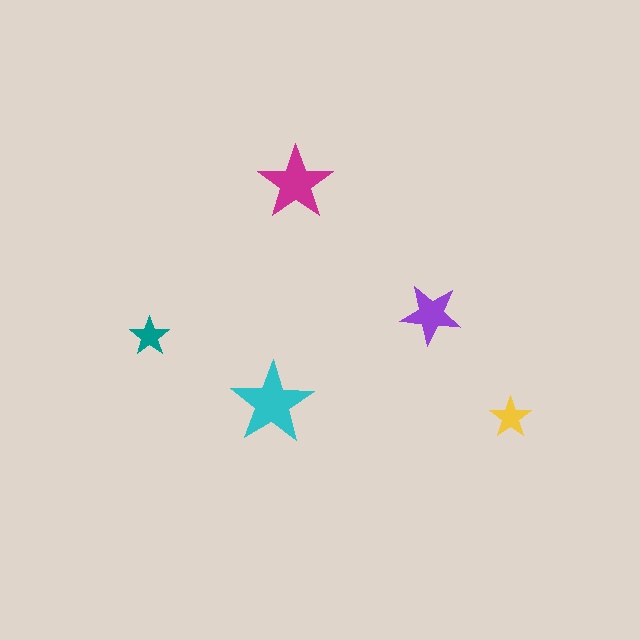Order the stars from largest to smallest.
the cyan one, the magenta one, the purple one, the yellow one, the teal one.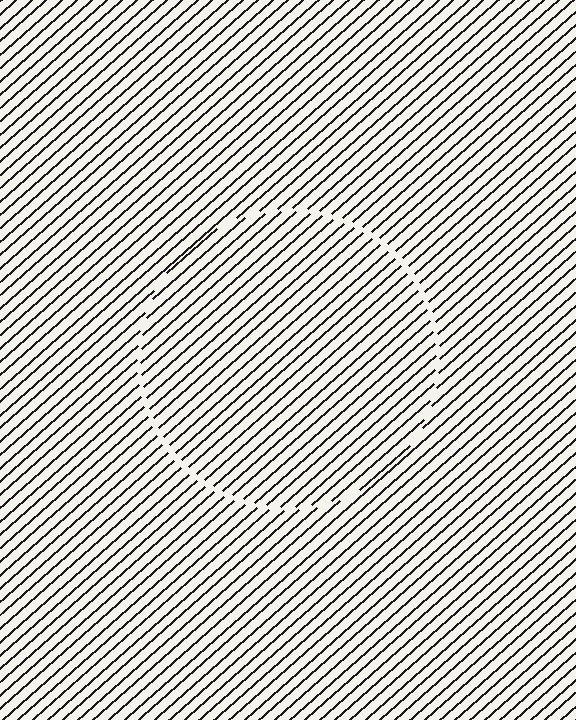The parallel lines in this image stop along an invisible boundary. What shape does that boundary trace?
An illusory circle. The interior of the shape contains the same grating, shifted by half a period — the contour is defined by the phase discontinuity where line-ends from the inner and outer gratings abut.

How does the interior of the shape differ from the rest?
The interior of the shape contains the same grating, shifted by half a period — the contour is defined by the phase discontinuity where line-ends from the inner and outer gratings abut.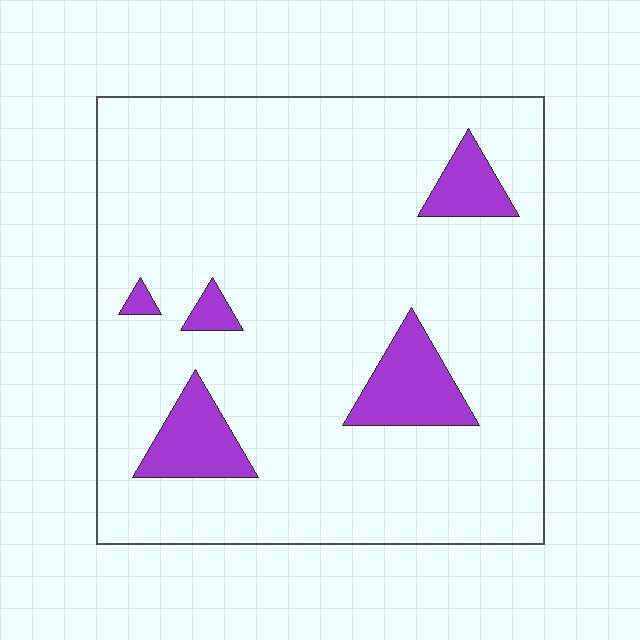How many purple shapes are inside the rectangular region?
5.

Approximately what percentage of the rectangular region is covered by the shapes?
Approximately 10%.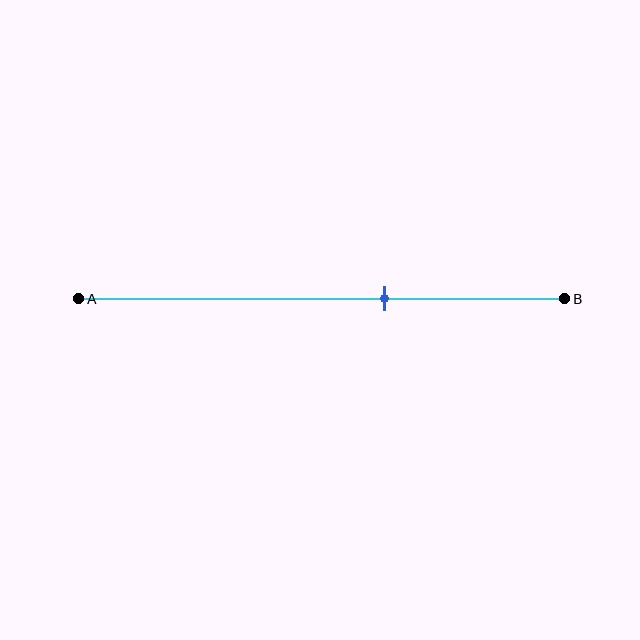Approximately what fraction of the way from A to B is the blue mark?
The blue mark is approximately 65% of the way from A to B.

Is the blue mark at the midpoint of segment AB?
No, the mark is at about 65% from A, not at the 50% midpoint.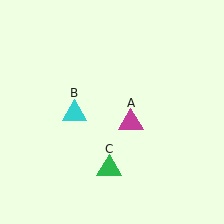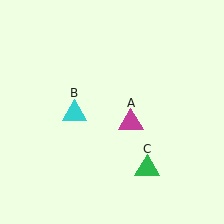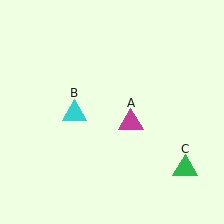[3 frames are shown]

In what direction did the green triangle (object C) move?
The green triangle (object C) moved right.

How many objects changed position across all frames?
1 object changed position: green triangle (object C).